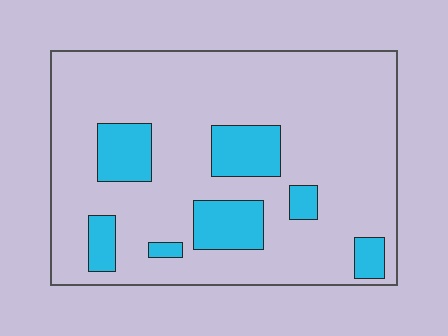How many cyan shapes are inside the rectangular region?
7.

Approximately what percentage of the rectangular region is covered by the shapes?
Approximately 20%.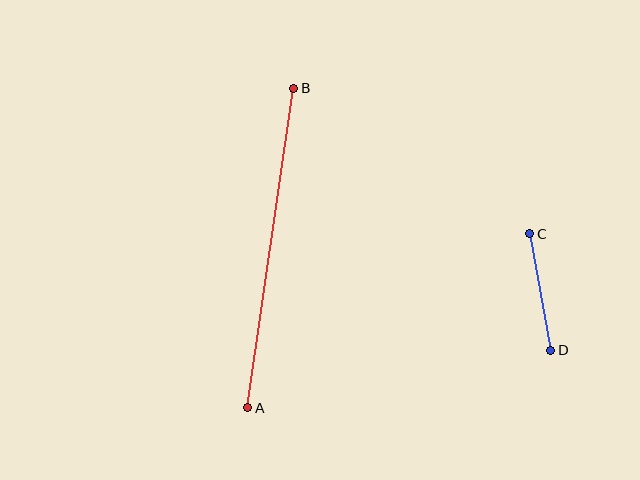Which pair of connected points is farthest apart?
Points A and B are farthest apart.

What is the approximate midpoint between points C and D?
The midpoint is at approximately (540, 292) pixels.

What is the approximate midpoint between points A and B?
The midpoint is at approximately (271, 248) pixels.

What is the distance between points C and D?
The distance is approximately 118 pixels.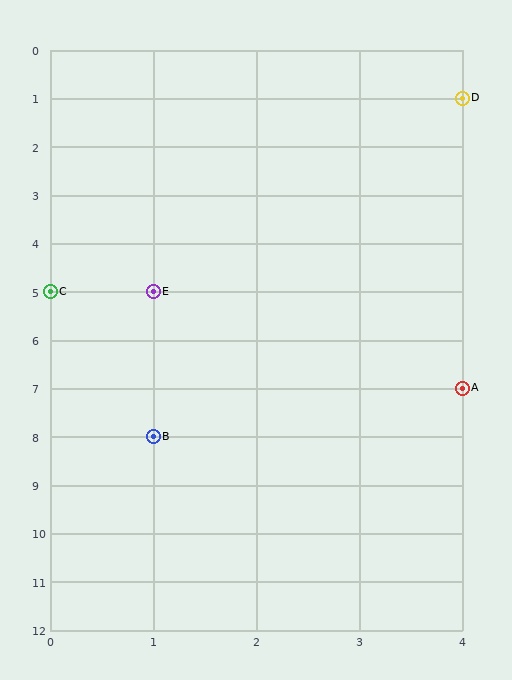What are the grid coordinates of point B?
Point B is at grid coordinates (1, 8).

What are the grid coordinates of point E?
Point E is at grid coordinates (1, 5).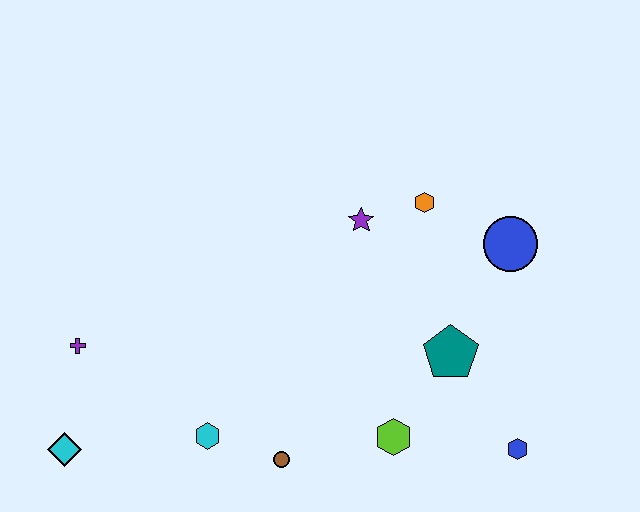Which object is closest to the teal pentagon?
The lime hexagon is closest to the teal pentagon.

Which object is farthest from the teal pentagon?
The cyan diamond is farthest from the teal pentagon.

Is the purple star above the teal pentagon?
Yes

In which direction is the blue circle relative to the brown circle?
The blue circle is to the right of the brown circle.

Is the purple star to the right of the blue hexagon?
No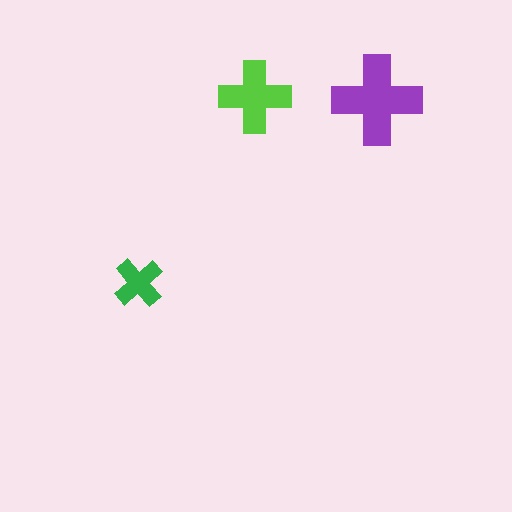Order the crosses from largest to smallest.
the purple one, the lime one, the green one.